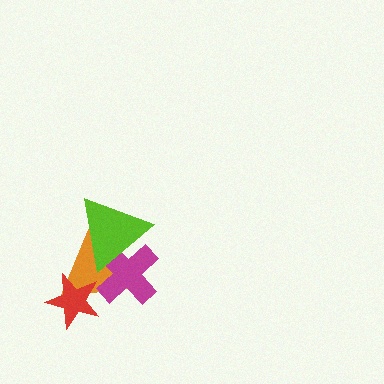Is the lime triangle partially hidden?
No, no other shape covers it.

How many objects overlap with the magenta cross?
2 objects overlap with the magenta cross.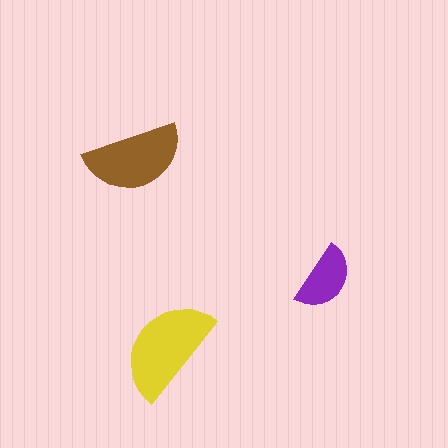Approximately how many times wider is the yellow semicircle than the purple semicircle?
About 1.5 times wider.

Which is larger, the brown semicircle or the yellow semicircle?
The yellow one.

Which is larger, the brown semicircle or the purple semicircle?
The brown one.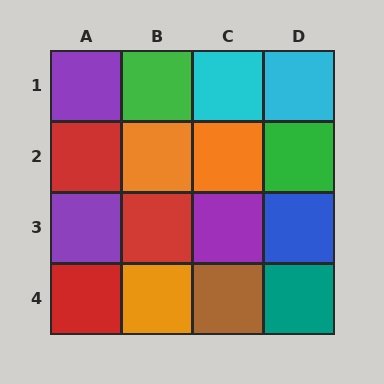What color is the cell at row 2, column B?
Orange.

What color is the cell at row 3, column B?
Red.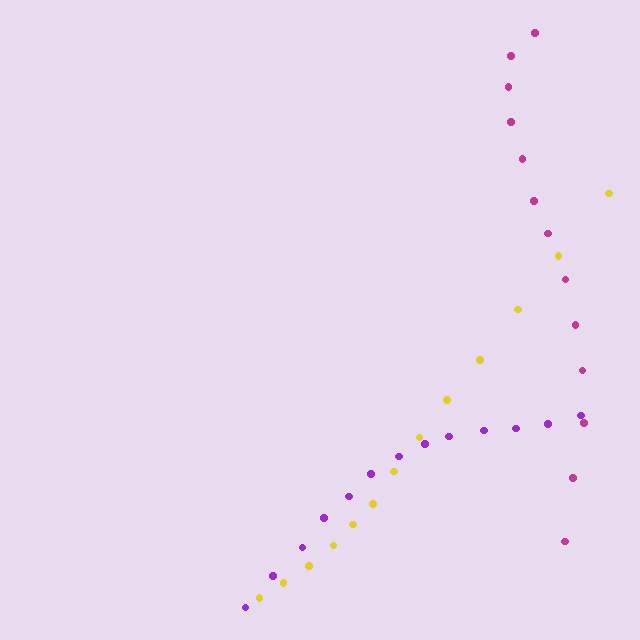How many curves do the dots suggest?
There are 3 distinct paths.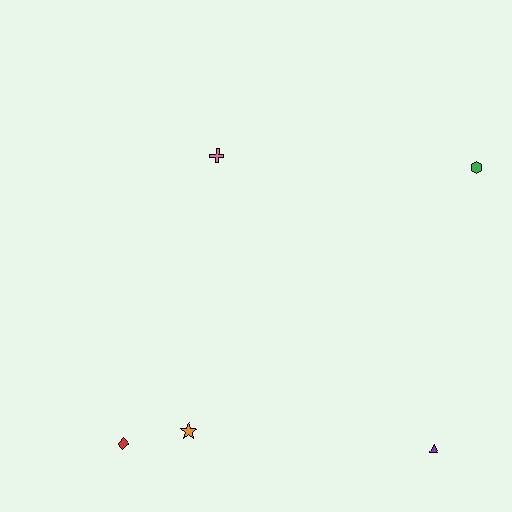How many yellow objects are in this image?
There are no yellow objects.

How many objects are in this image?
There are 5 objects.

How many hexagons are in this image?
There is 1 hexagon.